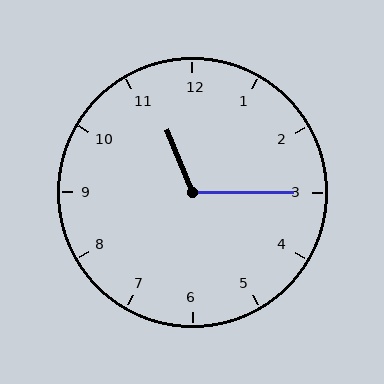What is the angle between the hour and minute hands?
Approximately 112 degrees.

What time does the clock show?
11:15.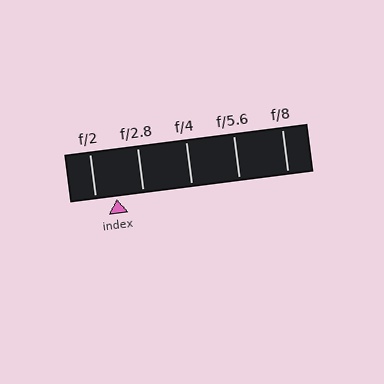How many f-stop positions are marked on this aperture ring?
There are 5 f-stop positions marked.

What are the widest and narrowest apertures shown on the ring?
The widest aperture shown is f/2 and the narrowest is f/8.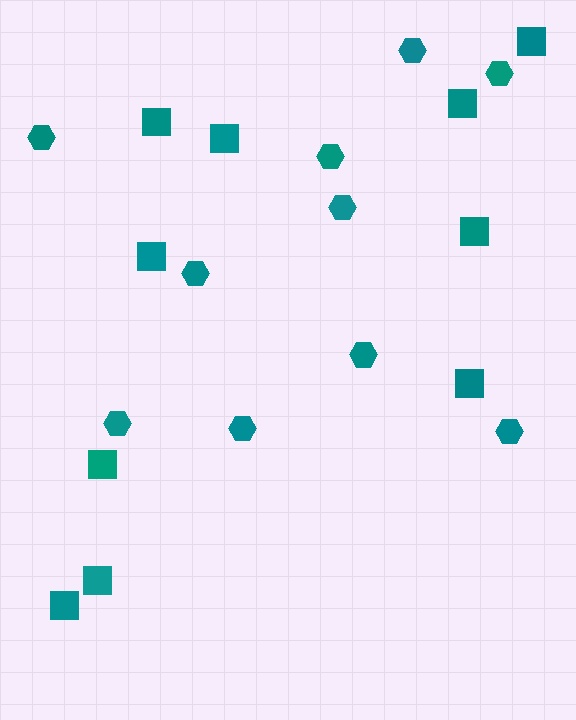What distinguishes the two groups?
There are 2 groups: one group of hexagons (10) and one group of squares (10).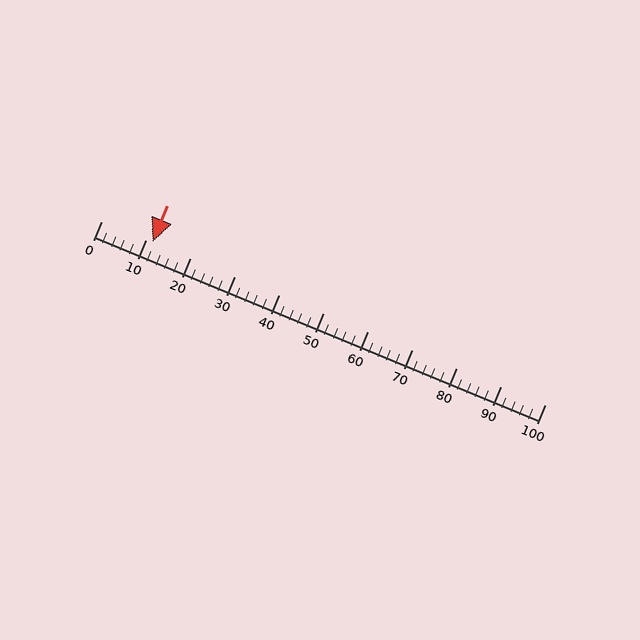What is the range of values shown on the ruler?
The ruler shows values from 0 to 100.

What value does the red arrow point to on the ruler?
The red arrow points to approximately 12.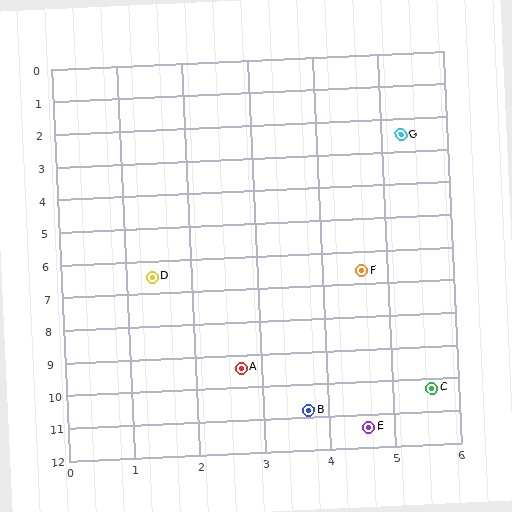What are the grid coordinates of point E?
Point E is at approximately (4.6, 11.4).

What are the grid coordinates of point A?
Point A is at approximately (2.7, 9.4).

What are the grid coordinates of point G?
Point G is at approximately (5.3, 2.5).